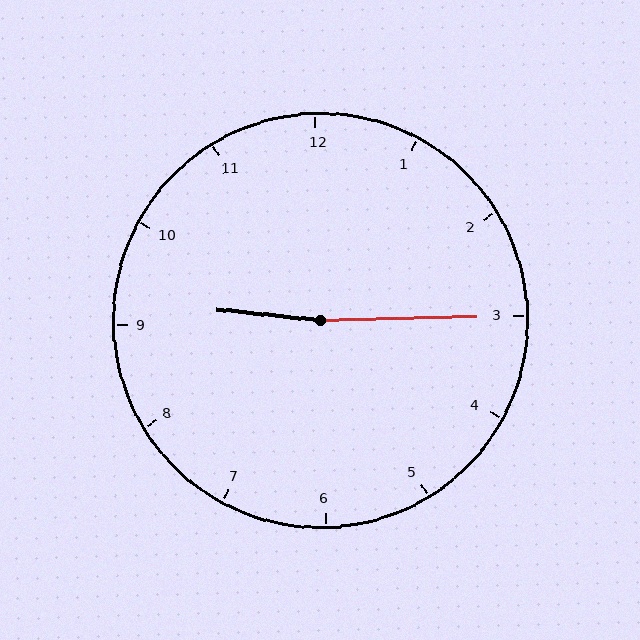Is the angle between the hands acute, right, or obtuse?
It is obtuse.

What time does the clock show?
9:15.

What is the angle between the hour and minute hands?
Approximately 172 degrees.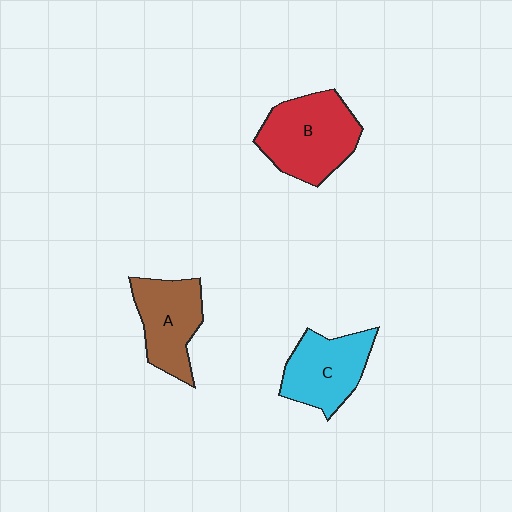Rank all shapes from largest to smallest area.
From largest to smallest: B (red), C (cyan), A (brown).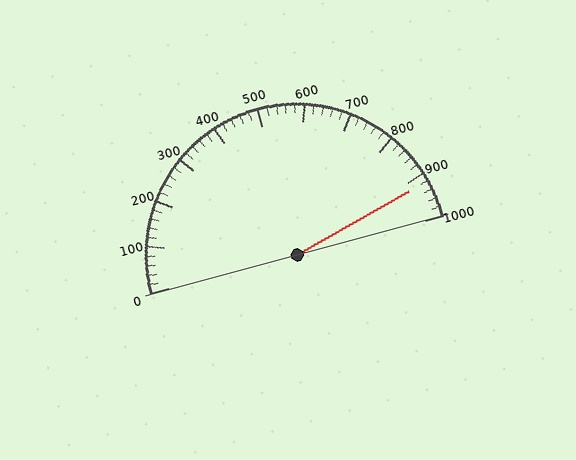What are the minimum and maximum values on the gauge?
The gauge ranges from 0 to 1000.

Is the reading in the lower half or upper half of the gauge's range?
The reading is in the upper half of the range (0 to 1000).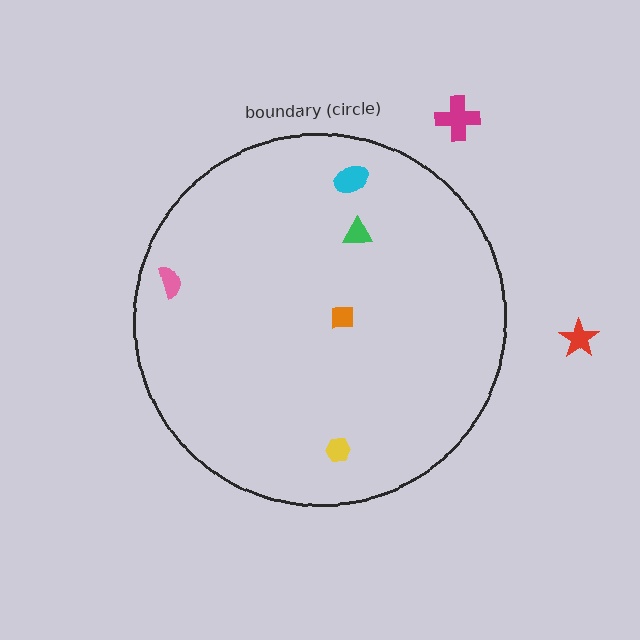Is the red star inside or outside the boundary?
Outside.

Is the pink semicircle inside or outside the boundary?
Inside.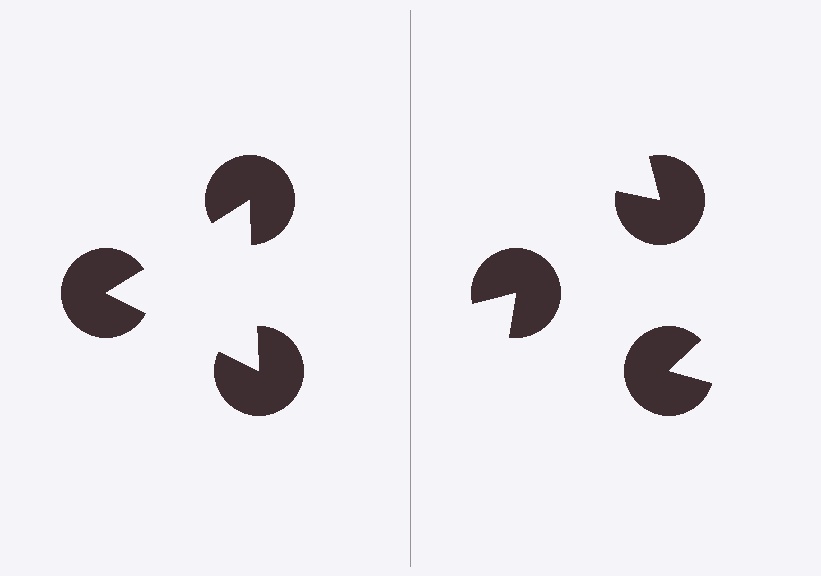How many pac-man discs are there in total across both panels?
6 — 3 on each side.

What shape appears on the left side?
An illusory triangle.